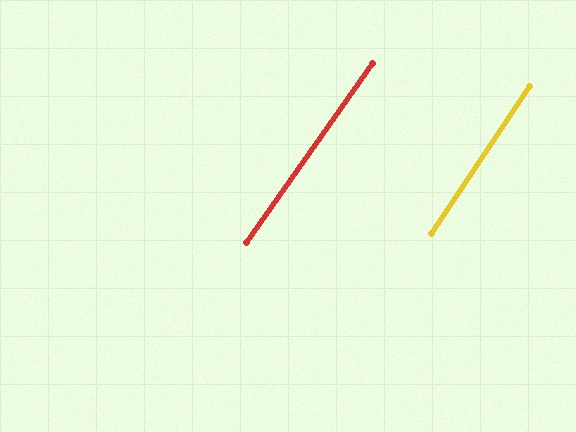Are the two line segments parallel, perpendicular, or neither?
Parallel — their directions differ by only 1.5°.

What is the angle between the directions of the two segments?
Approximately 2 degrees.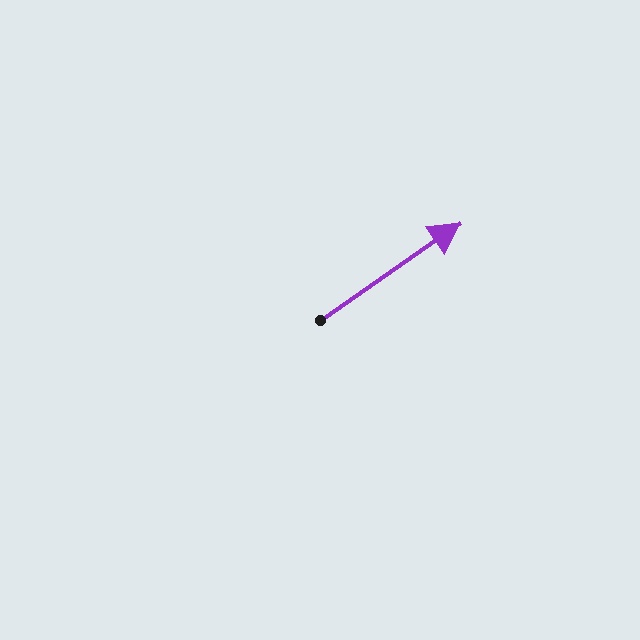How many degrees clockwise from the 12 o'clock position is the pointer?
Approximately 55 degrees.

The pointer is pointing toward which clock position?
Roughly 2 o'clock.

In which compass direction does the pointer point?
Northeast.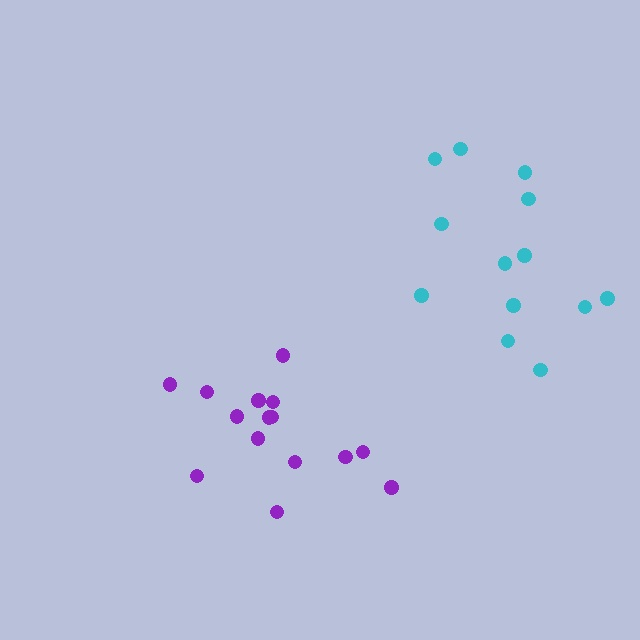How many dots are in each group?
Group 1: 15 dots, Group 2: 13 dots (28 total).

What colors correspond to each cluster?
The clusters are colored: purple, cyan.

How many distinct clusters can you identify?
There are 2 distinct clusters.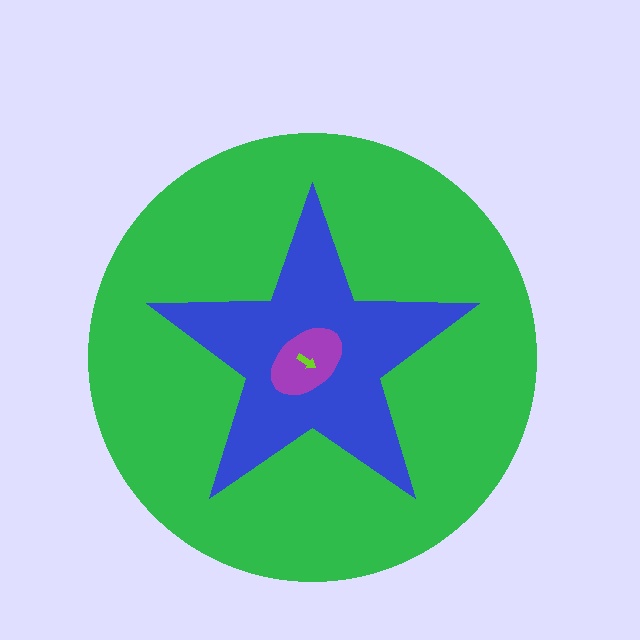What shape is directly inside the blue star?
The purple ellipse.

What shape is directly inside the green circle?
The blue star.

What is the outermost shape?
The green circle.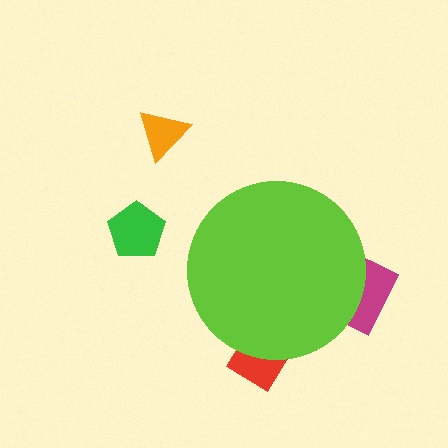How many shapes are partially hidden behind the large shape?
2 shapes are partially hidden.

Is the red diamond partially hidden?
Yes, the red diamond is partially hidden behind the lime circle.